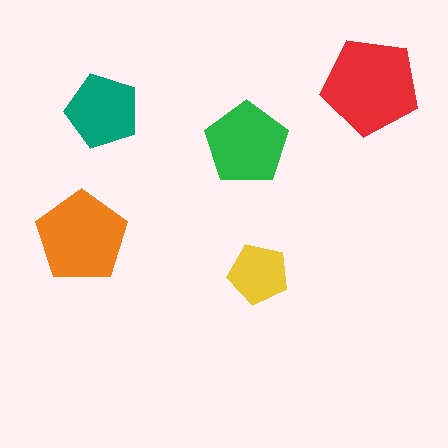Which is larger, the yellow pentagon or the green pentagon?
The green one.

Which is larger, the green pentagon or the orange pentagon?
The orange one.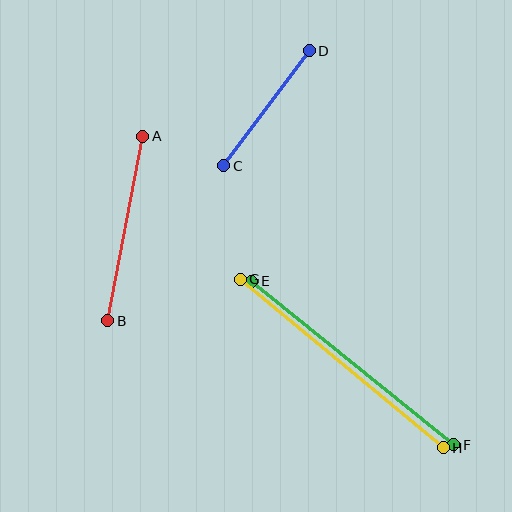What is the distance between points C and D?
The distance is approximately 143 pixels.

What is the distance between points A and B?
The distance is approximately 188 pixels.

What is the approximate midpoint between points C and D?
The midpoint is at approximately (267, 108) pixels.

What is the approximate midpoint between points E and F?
The midpoint is at approximately (353, 363) pixels.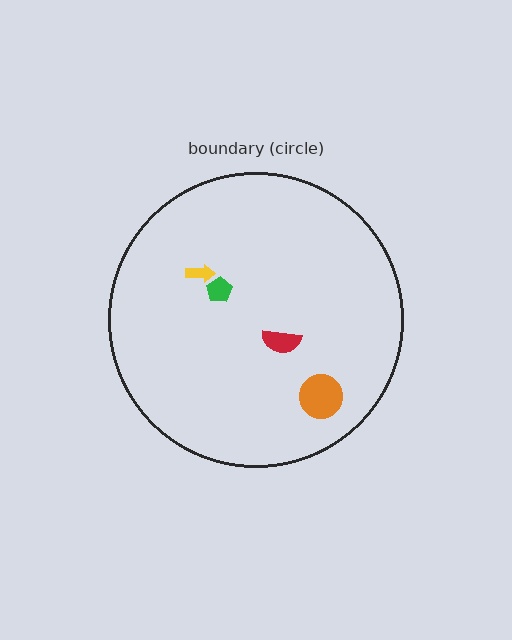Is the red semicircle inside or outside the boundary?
Inside.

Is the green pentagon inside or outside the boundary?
Inside.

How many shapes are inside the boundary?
4 inside, 0 outside.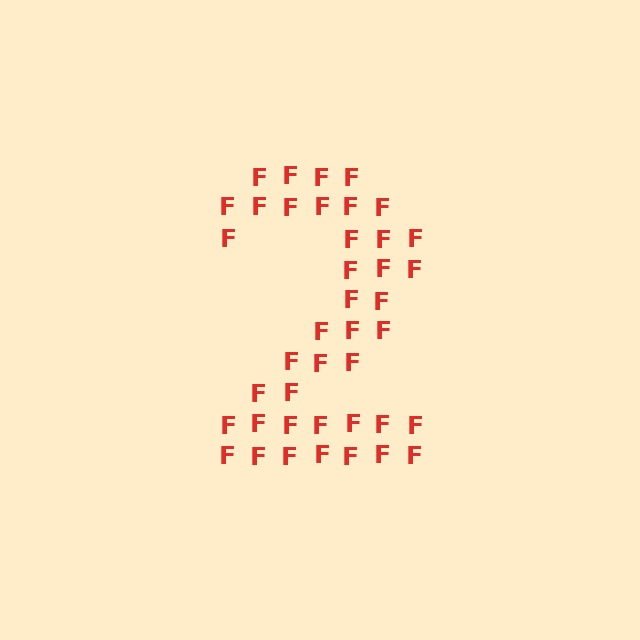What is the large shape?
The large shape is the digit 2.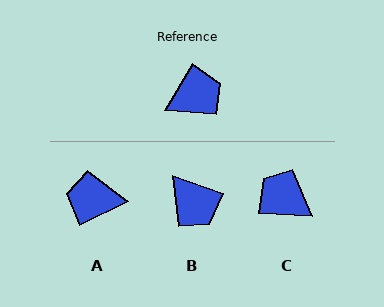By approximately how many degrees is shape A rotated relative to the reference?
Approximately 146 degrees counter-clockwise.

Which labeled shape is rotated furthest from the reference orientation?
A, about 146 degrees away.